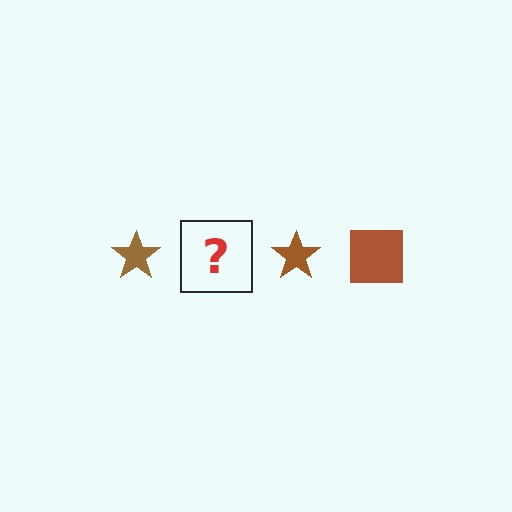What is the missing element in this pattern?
The missing element is a brown square.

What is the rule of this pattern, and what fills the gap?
The rule is that the pattern cycles through star, square shapes in brown. The gap should be filled with a brown square.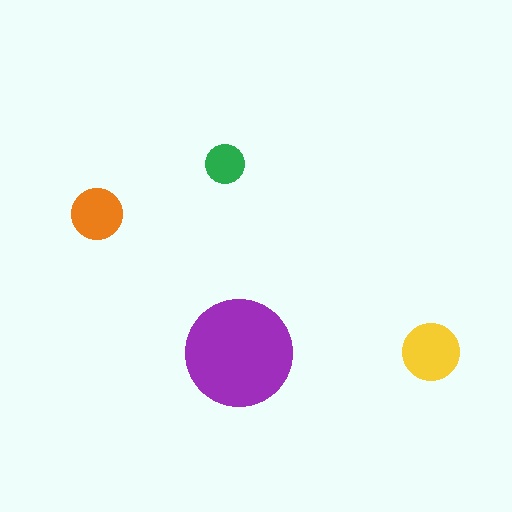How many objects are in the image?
There are 4 objects in the image.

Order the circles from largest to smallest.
the purple one, the yellow one, the orange one, the green one.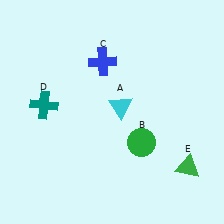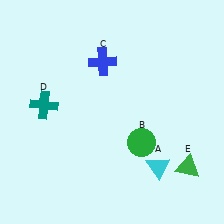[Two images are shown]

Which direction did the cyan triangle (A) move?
The cyan triangle (A) moved down.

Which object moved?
The cyan triangle (A) moved down.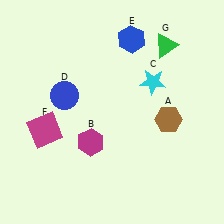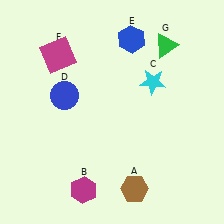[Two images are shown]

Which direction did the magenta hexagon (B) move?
The magenta hexagon (B) moved down.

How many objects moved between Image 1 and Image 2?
3 objects moved between the two images.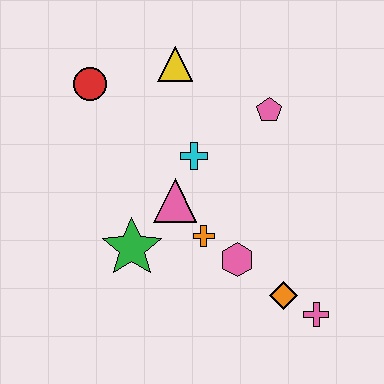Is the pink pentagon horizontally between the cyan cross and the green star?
No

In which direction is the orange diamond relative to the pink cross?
The orange diamond is to the left of the pink cross.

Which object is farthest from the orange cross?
The red circle is farthest from the orange cross.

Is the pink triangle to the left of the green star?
No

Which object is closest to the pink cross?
The orange diamond is closest to the pink cross.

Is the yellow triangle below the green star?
No